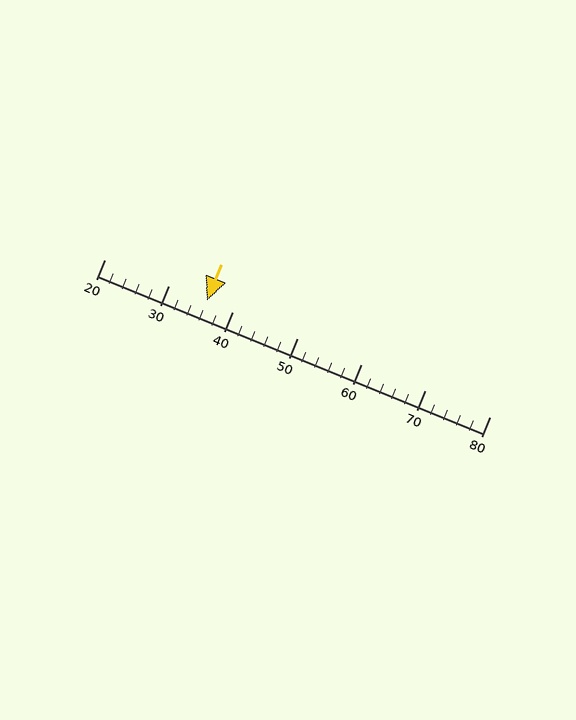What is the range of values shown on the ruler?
The ruler shows values from 20 to 80.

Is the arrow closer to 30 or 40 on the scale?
The arrow is closer to 40.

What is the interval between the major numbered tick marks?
The major tick marks are spaced 10 units apart.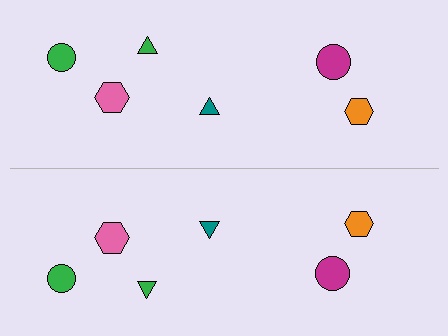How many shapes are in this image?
There are 12 shapes in this image.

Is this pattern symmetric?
Yes, this pattern has bilateral (reflection) symmetry.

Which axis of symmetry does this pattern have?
The pattern has a horizontal axis of symmetry running through the center of the image.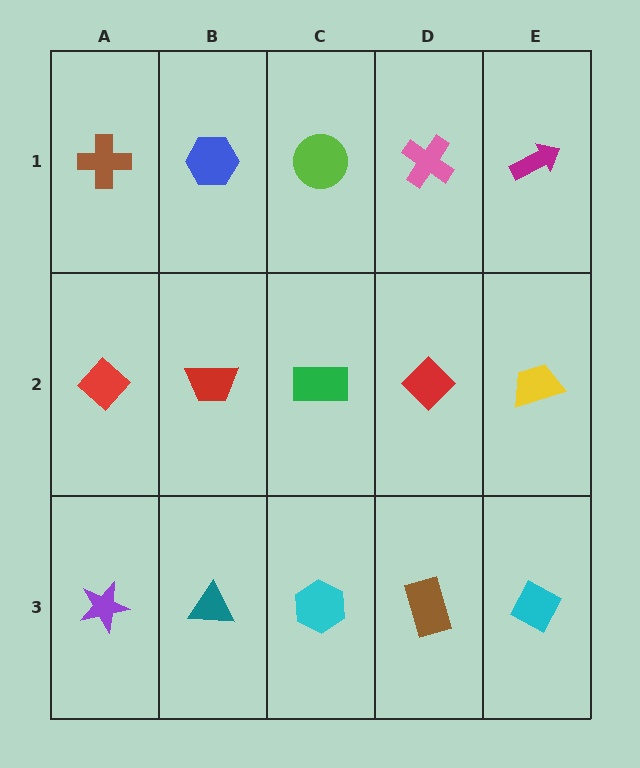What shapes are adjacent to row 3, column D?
A red diamond (row 2, column D), a cyan hexagon (row 3, column C), a cyan diamond (row 3, column E).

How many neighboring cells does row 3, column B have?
3.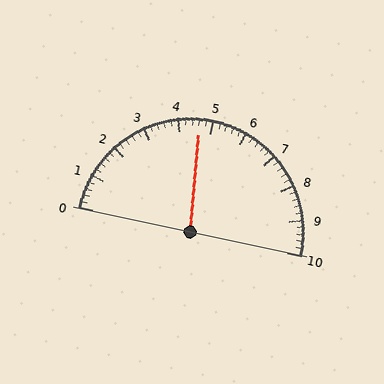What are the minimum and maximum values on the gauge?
The gauge ranges from 0 to 10.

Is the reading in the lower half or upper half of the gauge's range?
The reading is in the lower half of the range (0 to 10).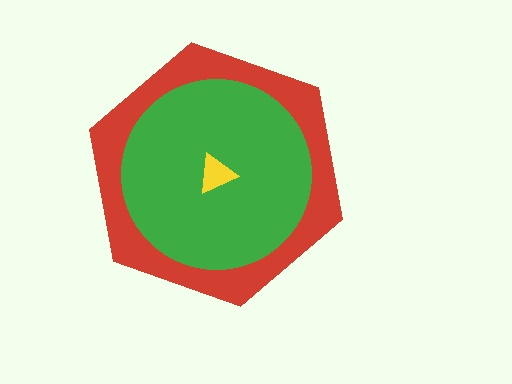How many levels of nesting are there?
3.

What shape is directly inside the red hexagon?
The green circle.